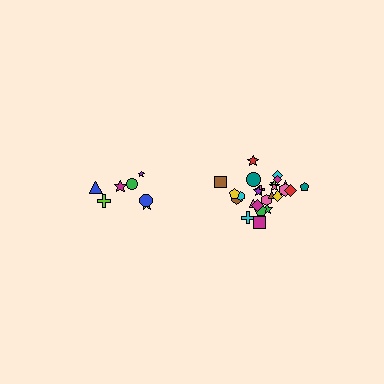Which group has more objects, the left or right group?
The right group.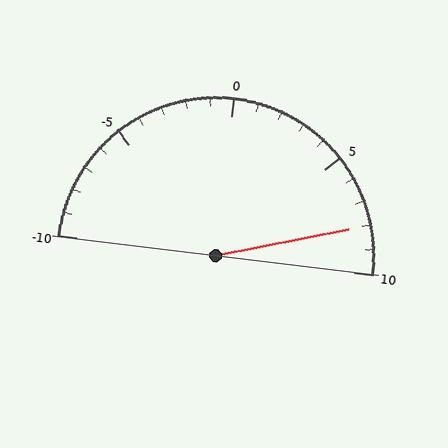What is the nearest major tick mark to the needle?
The nearest major tick mark is 10.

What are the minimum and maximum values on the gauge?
The gauge ranges from -10 to 10.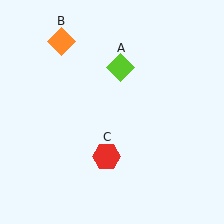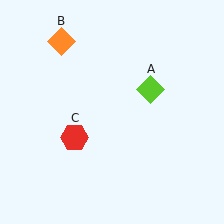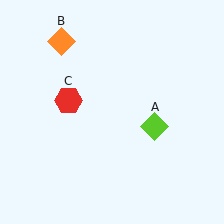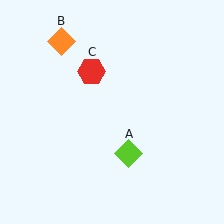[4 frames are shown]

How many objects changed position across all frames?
2 objects changed position: lime diamond (object A), red hexagon (object C).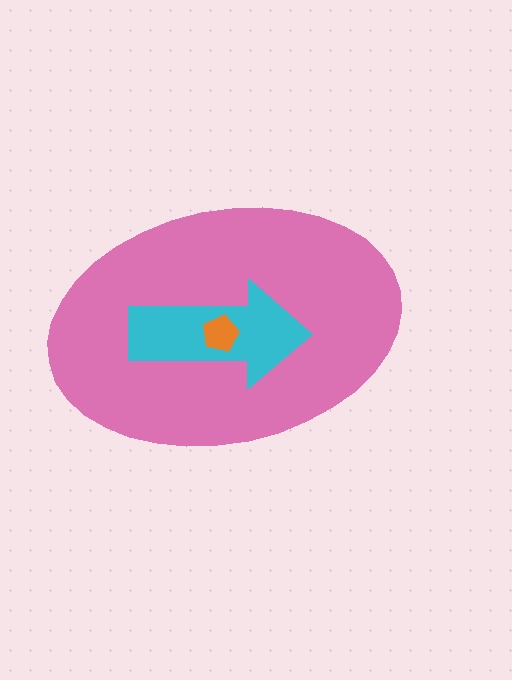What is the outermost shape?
The pink ellipse.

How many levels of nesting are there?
3.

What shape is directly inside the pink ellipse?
The cyan arrow.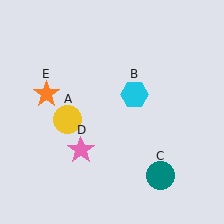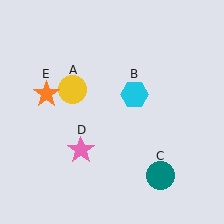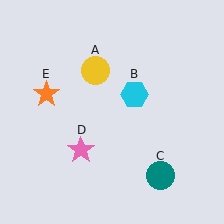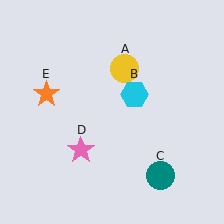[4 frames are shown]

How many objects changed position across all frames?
1 object changed position: yellow circle (object A).